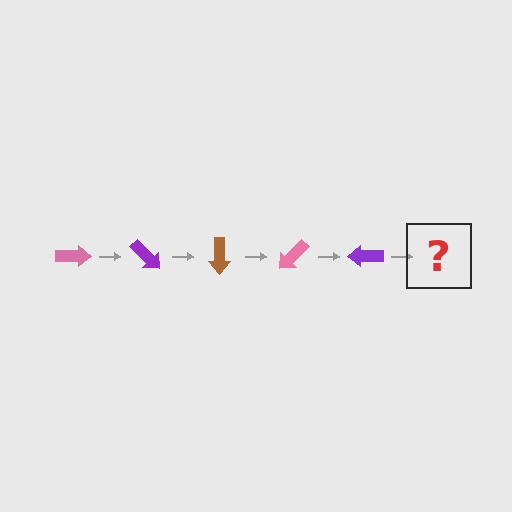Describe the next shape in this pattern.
It should be a brown arrow, rotated 225 degrees from the start.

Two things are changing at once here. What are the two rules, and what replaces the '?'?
The two rules are that it rotates 45 degrees each step and the color cycles through pink, purple, and brown. The '?' should be a brown arrow, rotated 225 degrees from the start.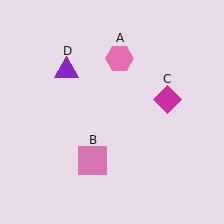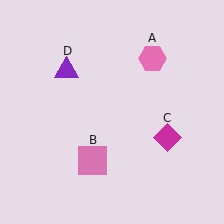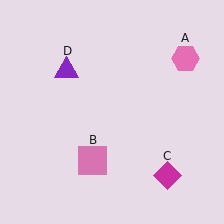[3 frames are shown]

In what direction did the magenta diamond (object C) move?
The magenta diamond (object C) moved down.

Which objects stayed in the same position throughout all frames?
Pink square (object B) and purple triangle (object D) remained stationary.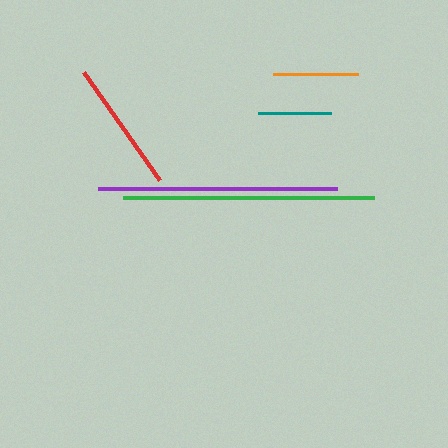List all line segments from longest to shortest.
From longest to shortest: green, purple, red, orange, teal.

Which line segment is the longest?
The green line is the longest at approximately 251 pixels.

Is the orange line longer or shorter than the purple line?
The purple line is longer than the orange line.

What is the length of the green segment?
The green segment is approximately 251 pixels long.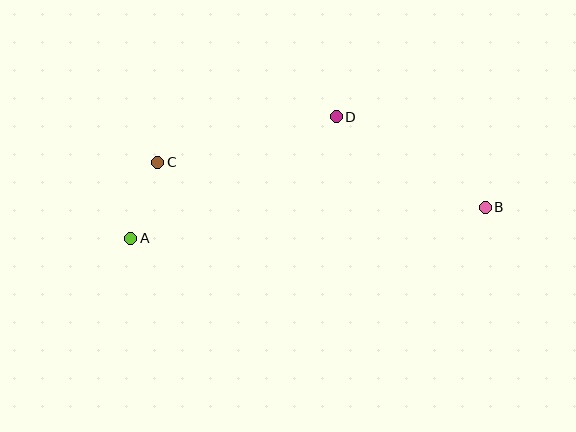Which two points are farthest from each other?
Points A and B are farthest from each other.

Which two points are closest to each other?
Points A and C are closest to each other.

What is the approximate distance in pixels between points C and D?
The distance between C and D is approximately 184 pixels.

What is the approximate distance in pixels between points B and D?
The distance between B and D is approximately 174 pixels.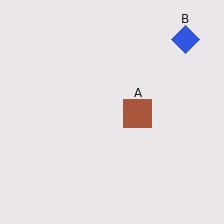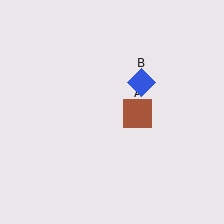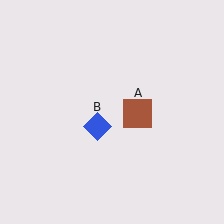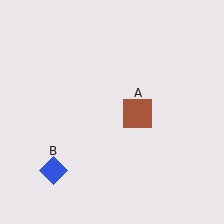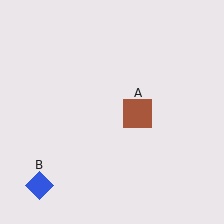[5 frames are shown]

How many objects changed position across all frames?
1 object changed position: blue diamond (object B).